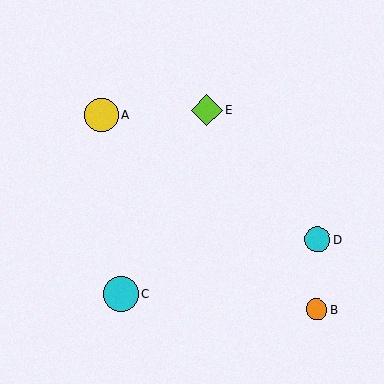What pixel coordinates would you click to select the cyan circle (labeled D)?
Click at (318, 240) to select the cyan circle D.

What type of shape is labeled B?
Shape B is an orange circle.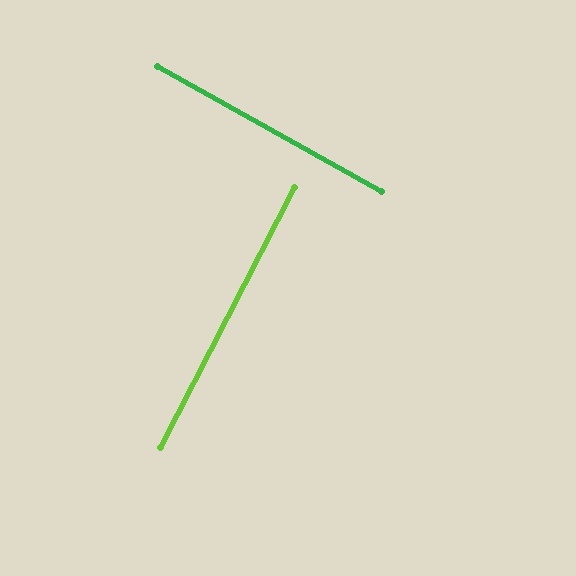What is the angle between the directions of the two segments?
Approximately 88 degrees.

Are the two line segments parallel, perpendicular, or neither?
Perpendicular — they meet at approximately 88°.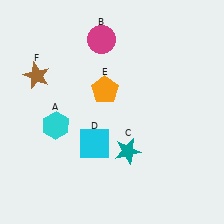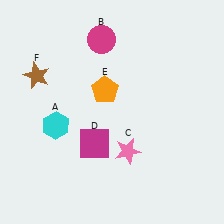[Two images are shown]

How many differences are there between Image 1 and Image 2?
There are 2 differences between the two images.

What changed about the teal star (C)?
In Image 1, C is teal. In Image 2, it changed to pink.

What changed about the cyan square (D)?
In Image 1, D is cyan. In Image 2, it changed to magenta.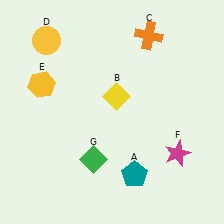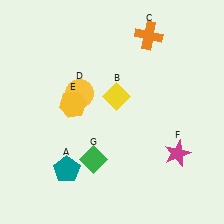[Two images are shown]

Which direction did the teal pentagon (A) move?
The teal pentagon (A) moved left.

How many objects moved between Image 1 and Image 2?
3 objects moved between the two images.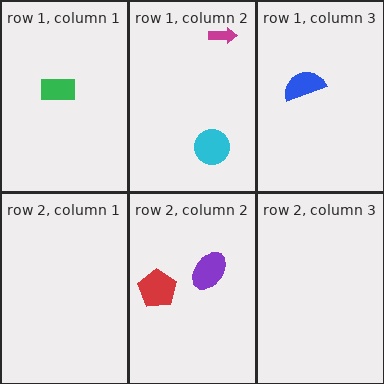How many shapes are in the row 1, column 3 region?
1.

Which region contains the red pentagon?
The row 2, column 2 region.